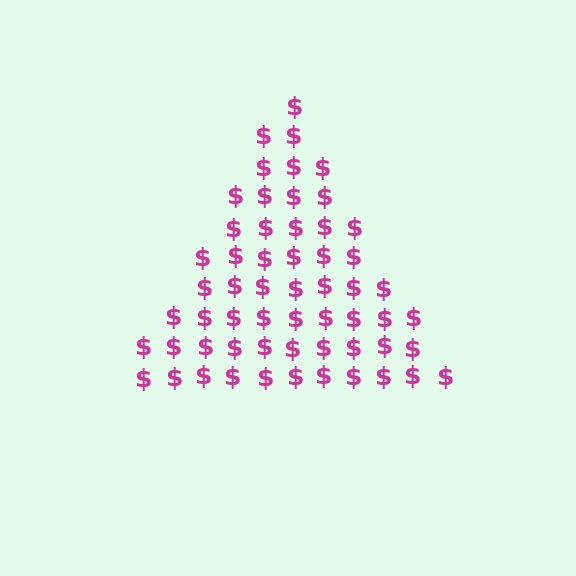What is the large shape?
The large shape is a triangle.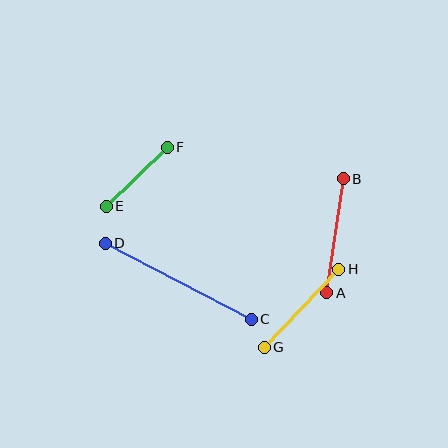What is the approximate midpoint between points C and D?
The midpoint is at approximately (178, 281) pixels.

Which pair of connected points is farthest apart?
Points C and D are farthest apart.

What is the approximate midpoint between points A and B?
The midpoint is at approximately (335, 236) pixels.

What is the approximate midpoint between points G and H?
The midpoint is at approximately (301, 308) pixels.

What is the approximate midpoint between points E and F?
The midpoint is at approximately (137, 177) pixels.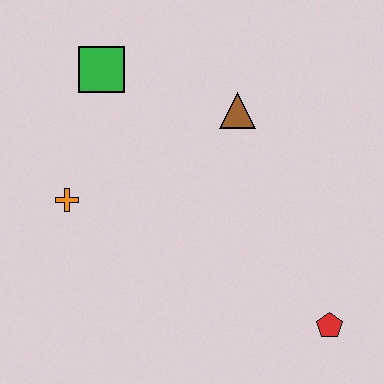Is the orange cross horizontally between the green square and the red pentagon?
No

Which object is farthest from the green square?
The red pentagon is farthest from the green square.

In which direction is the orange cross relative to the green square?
The orange cross is below the green square.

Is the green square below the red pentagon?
No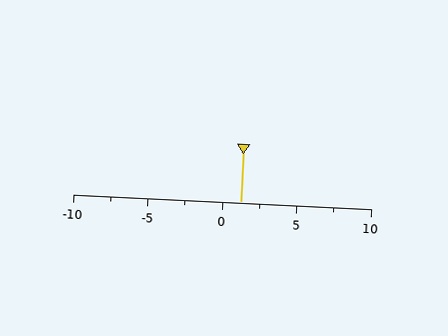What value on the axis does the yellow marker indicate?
The marker indicates approximately 1.2.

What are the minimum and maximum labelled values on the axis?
The axis runs from -10 to 10.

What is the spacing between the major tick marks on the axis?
The major ticks are spaced 5 apart.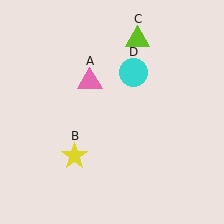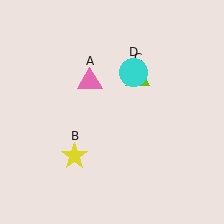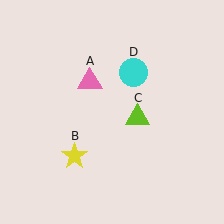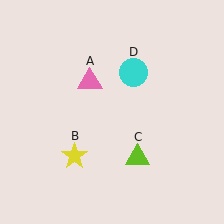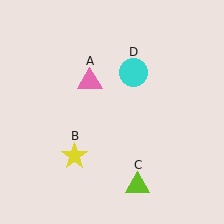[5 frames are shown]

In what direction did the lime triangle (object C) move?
The lime triangle (object C) moved down.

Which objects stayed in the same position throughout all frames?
Pink triangle (object A) and yellow star (object B) and cyan circle (object D) remained stationary.